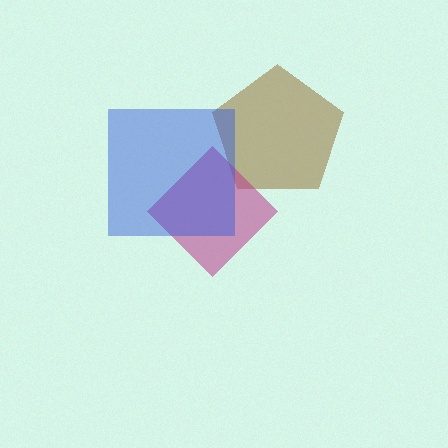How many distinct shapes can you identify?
There are 3 distinct shapes: a brown pentagon, a magenta diamond, a blue square.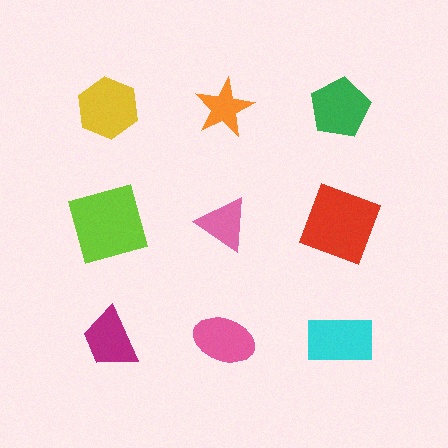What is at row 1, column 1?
A yellow hexagon.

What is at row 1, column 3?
A green pentagon.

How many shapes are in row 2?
3 shapes.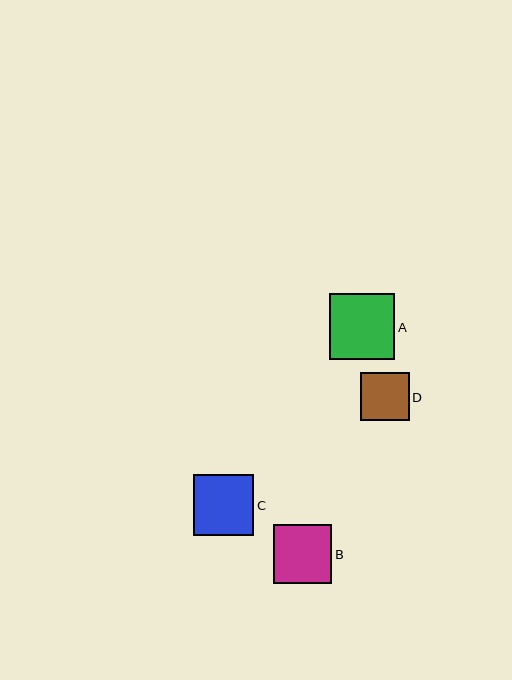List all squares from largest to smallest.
From largest to smallest: A, C, B, D.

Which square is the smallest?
Square D is the smallest with a size of approximately 49 pixels.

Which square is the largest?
Square A is the largest with a size of approximately 65 pixels.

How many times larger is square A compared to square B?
Square A is approximately 1.1 times the size of square B.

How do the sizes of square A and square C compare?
Square A and square C are approximately the same size.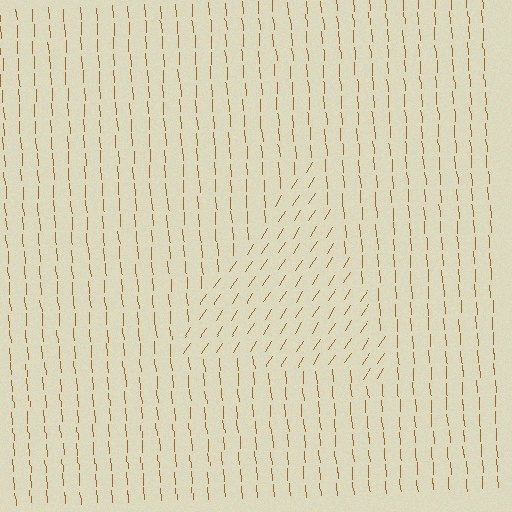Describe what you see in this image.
The image is filled with small brown line segments. A triangle region in the image has lines oriented differently from the surrounding lines, creating a visible texture boundary.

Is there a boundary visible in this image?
Yes, there is a texture boundary formed by a change in line orientation.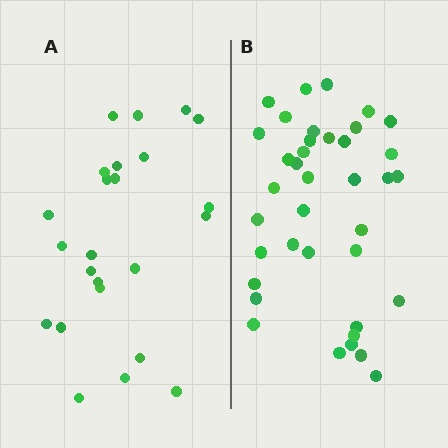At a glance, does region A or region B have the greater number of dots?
Region B (the right region) has more dots.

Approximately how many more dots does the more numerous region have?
Region B has approximately 15 more dots than region A.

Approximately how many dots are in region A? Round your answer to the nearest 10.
About 20 dots. (The exact count is 24, which rounds to 20.)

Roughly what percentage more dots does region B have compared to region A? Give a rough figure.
About 60% more.